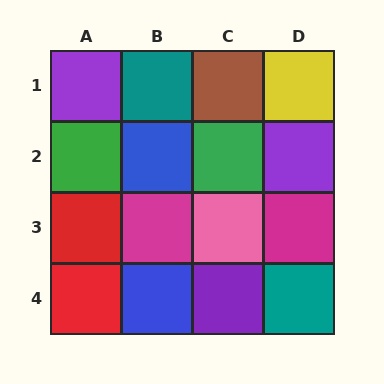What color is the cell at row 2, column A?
Green.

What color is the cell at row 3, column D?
Magenta.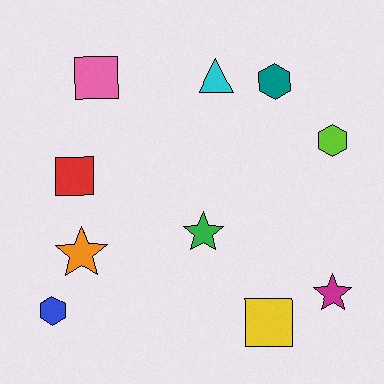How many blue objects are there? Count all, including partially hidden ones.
There is 1 blue object.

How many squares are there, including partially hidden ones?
There are 3 squares.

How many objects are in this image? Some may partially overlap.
There are 10 objects.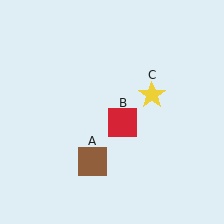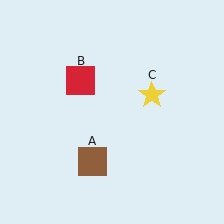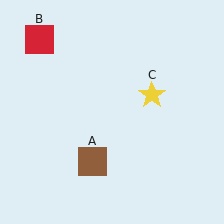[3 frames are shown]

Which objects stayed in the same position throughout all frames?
Brown square (object A) and yellow star (object C) remained stationary.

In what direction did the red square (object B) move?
The red square (object B) moved up and to the left.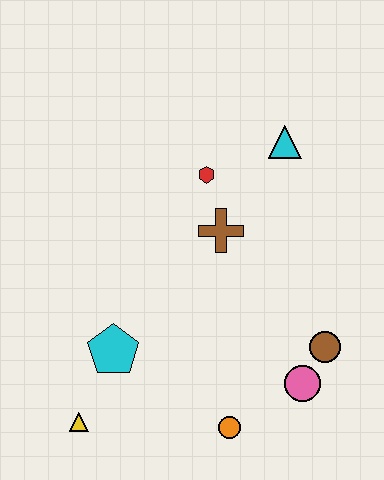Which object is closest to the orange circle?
The pink circle is closest to the orange circle.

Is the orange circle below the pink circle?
Yes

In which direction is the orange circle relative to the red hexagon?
The orange circle is below the red hexagon.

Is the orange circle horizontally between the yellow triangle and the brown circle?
Yes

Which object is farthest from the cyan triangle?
The yellow triangle is farthest from the cyan triangle.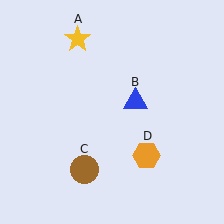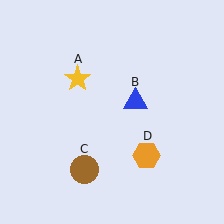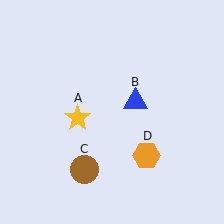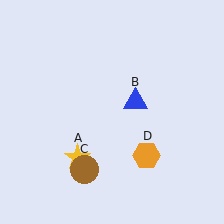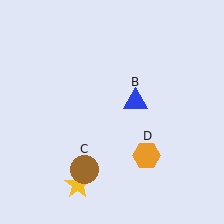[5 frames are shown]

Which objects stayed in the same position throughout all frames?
Blue triangle (object B) and brown circle (object C) and orange hexagon (object D) remained stationary.